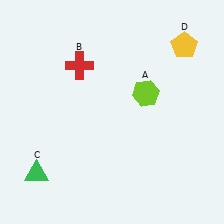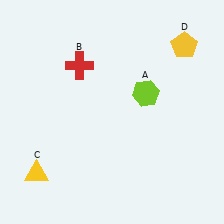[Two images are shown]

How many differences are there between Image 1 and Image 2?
There is 1 difference between the two images.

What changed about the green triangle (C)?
In Image 1, C is green. In Image 2, it changed to yellow.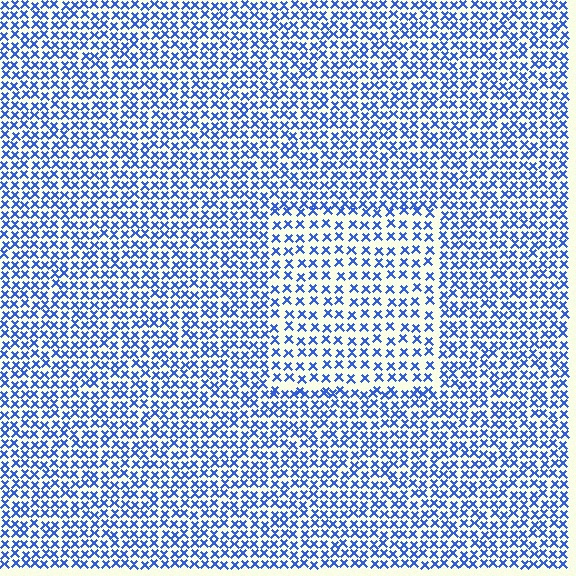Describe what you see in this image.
The image contains small blue elements arranged at two different densities. A rectangle-shaped region is visible where the elements are less densely packed than the surrounding area.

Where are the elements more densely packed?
The elements are more densely packed outside the rectangle boundary.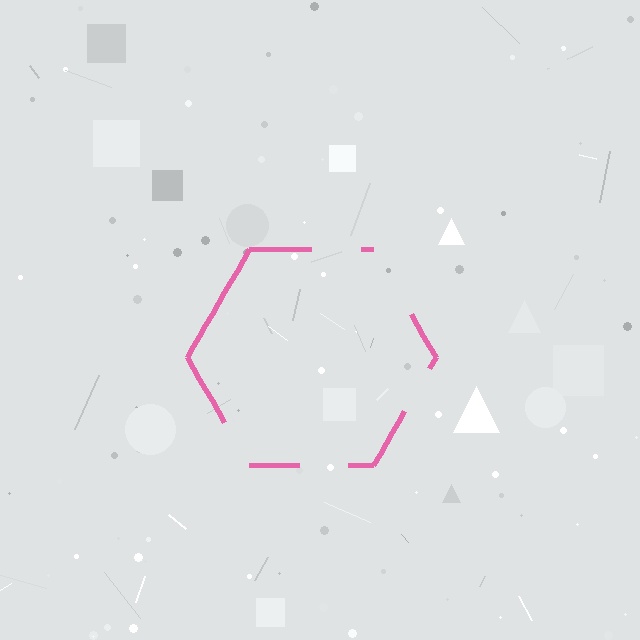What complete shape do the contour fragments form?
The contour fragments form a hexagon.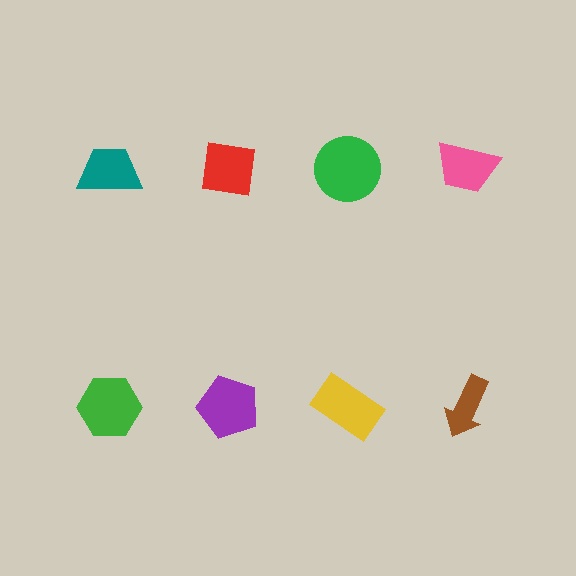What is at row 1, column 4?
A pink trapezoid.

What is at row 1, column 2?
A red square.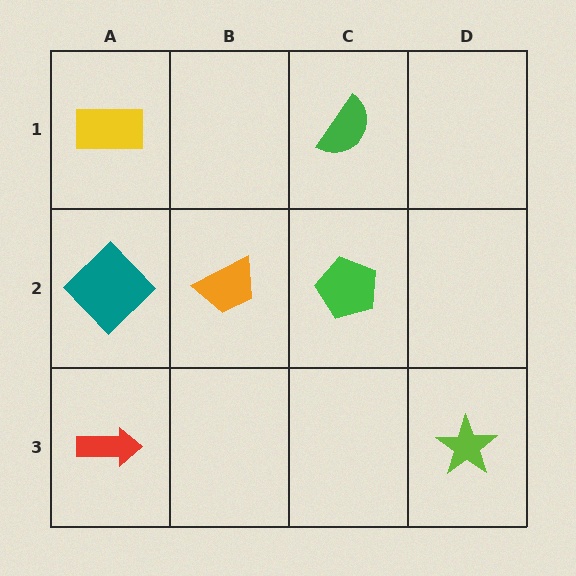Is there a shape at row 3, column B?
No, that cell is empty.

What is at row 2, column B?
An orange trapezoid.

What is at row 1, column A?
A yellow rectangle.